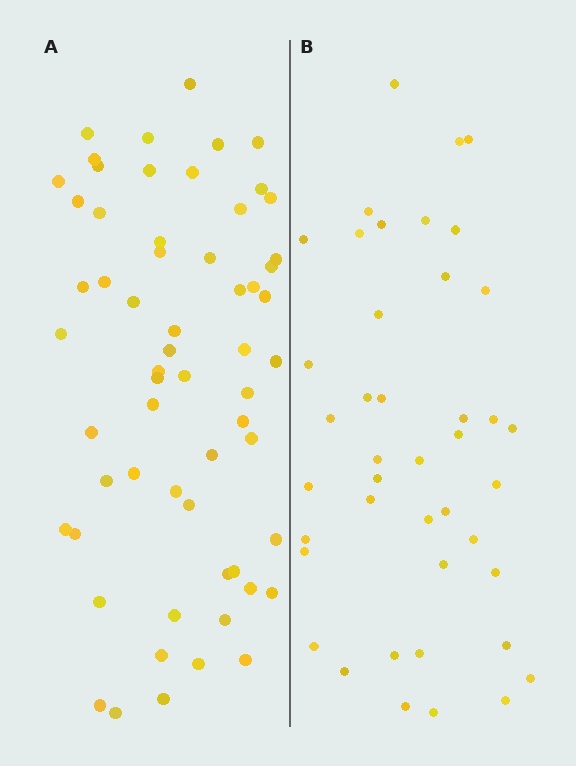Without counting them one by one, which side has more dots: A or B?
Region A (the left region) has more dots.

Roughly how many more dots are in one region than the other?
Region A has approximately 20 more dots than region B.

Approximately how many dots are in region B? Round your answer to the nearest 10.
About 40 dots. (The exact count is 42, which rounds to 40.)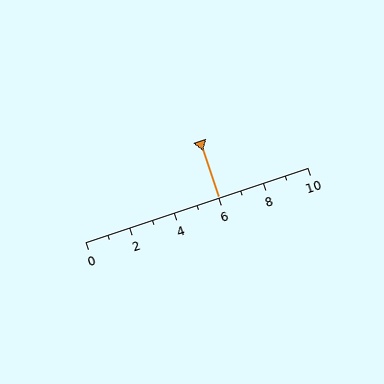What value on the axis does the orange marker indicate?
The marker indicates approximately 6.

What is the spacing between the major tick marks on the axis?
The major ticks are spaced 2 apart.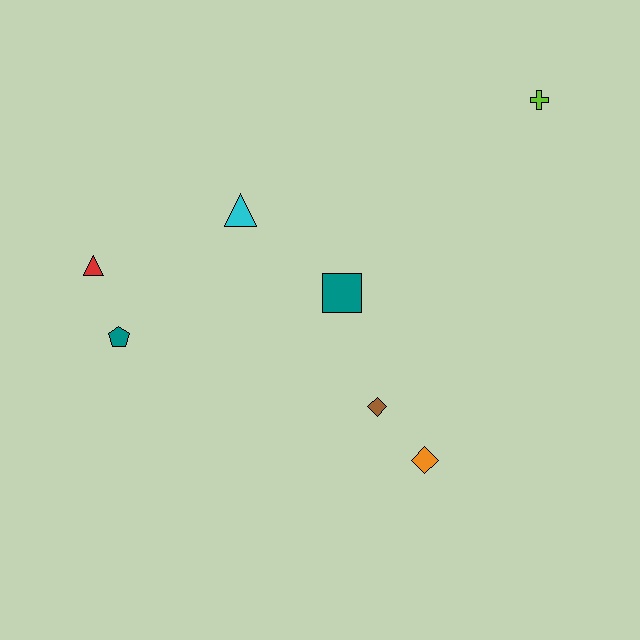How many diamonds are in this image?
There are 2 diamonds.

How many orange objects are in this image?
There is 1 orange object.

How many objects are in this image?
There are 7 objects.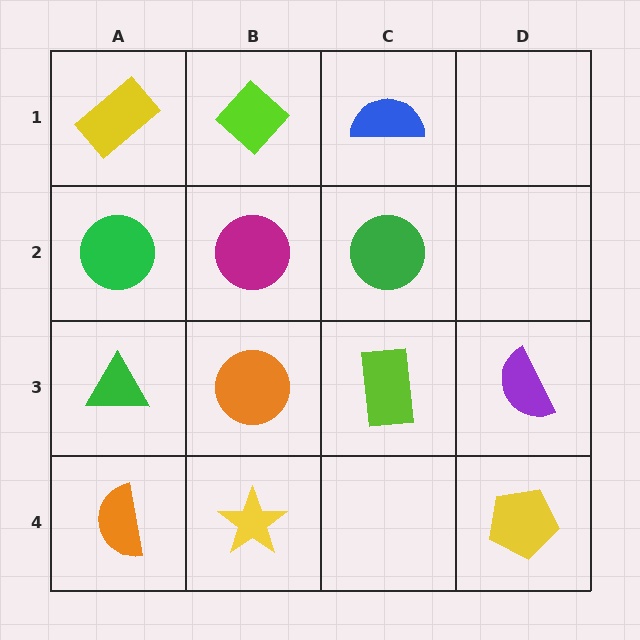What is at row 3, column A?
A green triangle.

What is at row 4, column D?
A yellow pentagon.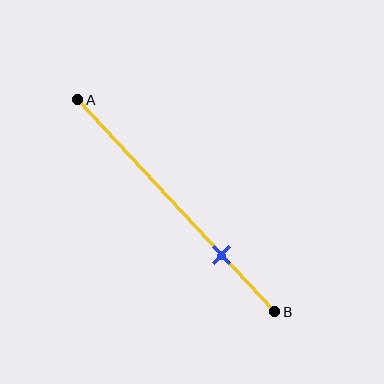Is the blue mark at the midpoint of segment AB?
No, the mark is at about 75% from A, not at the 50% midpoint.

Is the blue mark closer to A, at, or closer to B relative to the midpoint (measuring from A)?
The blue mark is closer to point B than the midpoint of segment AB.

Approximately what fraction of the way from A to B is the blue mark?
The blue mark is approximately 75% of the way from A to B.